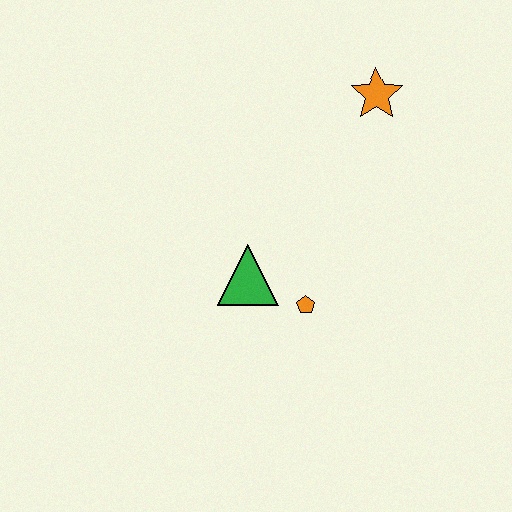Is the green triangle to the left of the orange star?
Yes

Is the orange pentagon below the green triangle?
Yes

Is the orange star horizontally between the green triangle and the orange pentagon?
No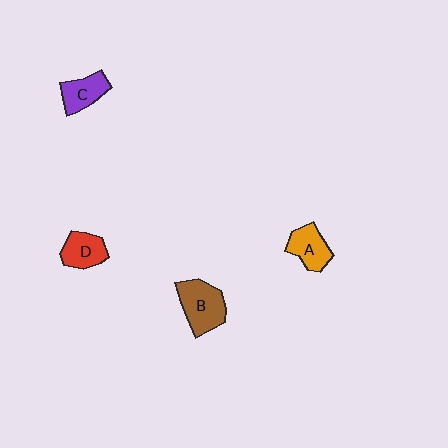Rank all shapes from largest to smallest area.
From largest to smallest: B (brown), A (orange), C (purple), D (red).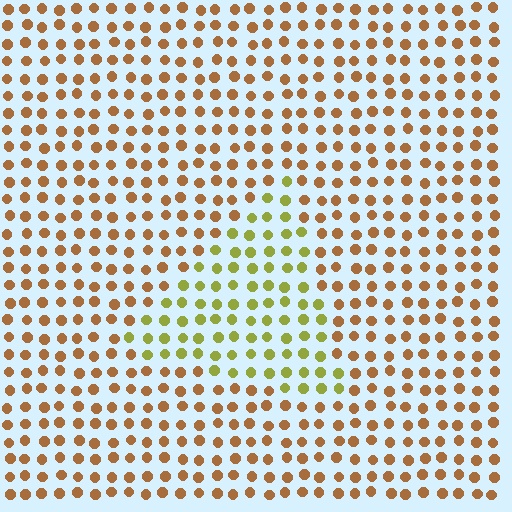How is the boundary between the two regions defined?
The boundary is defined purely by a slight shift in hue (about 45 degrees). Spacing, size, and orientation are identical on both sides.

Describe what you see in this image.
The image is filled with small brown elements in a uniform arrangement. A triangle-shaped region is visible where the elements are tinted to a slightly different hue, forming a subtle color boundary.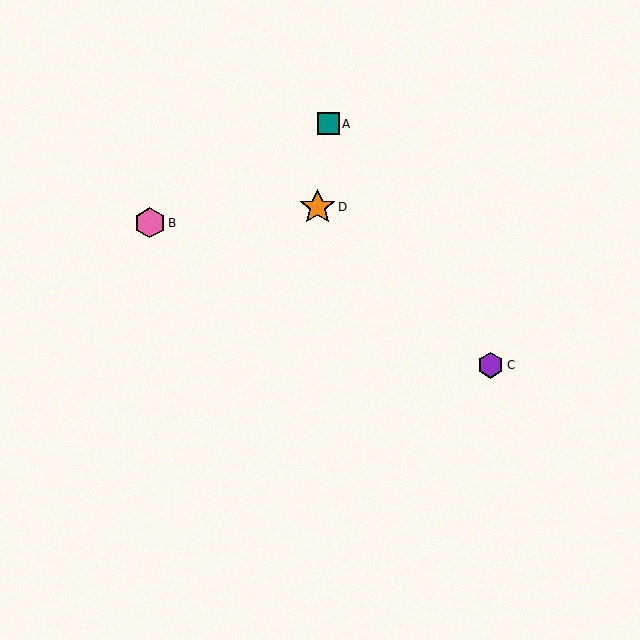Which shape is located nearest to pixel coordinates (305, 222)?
The orange star (labeled D) at (318, 207) is nearest to that location.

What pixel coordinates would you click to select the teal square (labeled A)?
Click at (328, 124) to select the teal square A.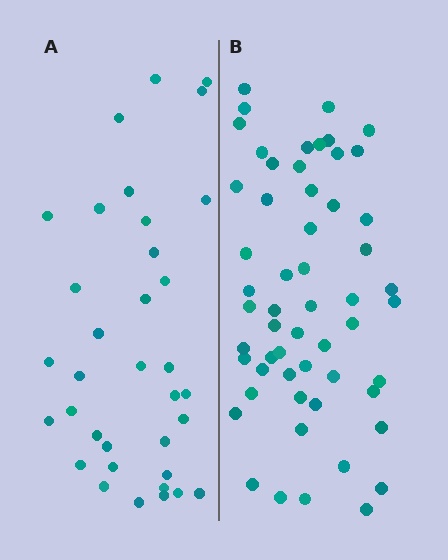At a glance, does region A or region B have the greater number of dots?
Region B (the right region) has more dots.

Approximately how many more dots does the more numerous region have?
Region B has approximately 20 more dots than region A.